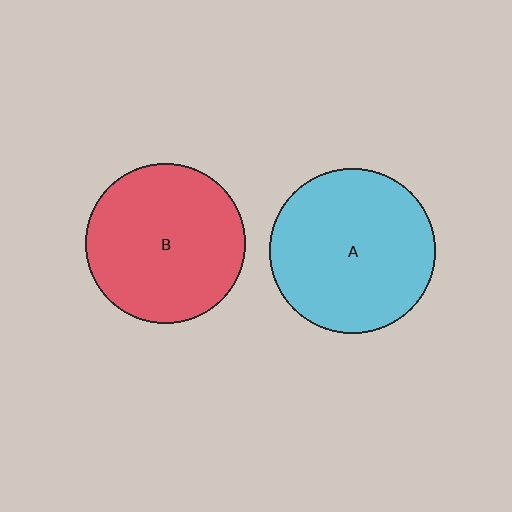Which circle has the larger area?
Circle A (cyan).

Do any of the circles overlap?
No, none of the circles overlap.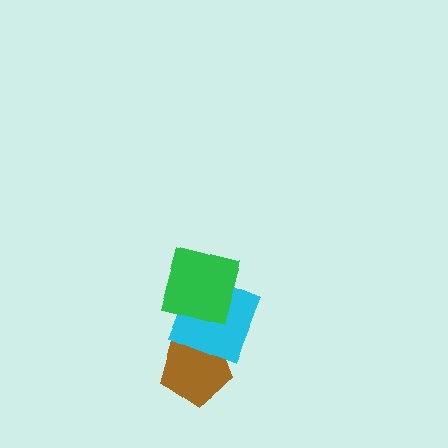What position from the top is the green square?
The green square is 1st from the top.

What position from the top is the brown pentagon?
The brown pentagon is 3rd from the top.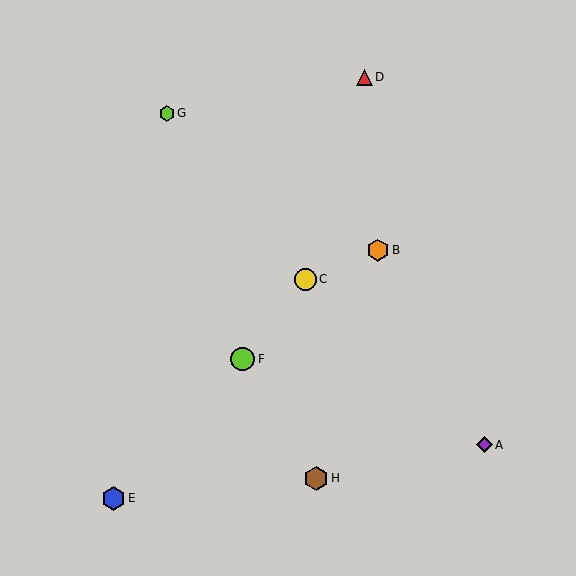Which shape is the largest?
The brown hexagon (labeled H) is the largest.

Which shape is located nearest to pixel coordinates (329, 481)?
The brown hexagon (labeled H) at (316, 478) is nearest to that location.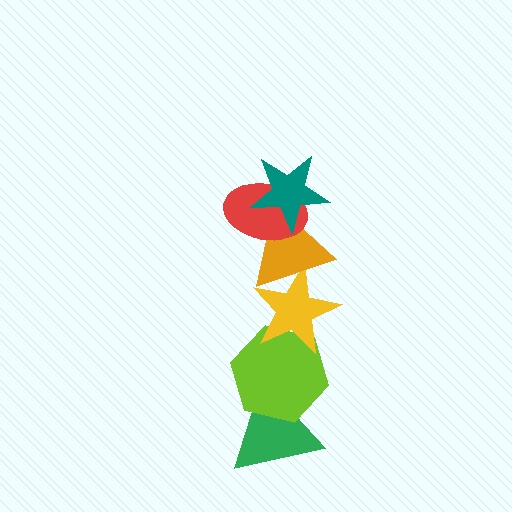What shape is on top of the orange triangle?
The red ellipse is on top of the orange triangle.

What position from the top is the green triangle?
The green triangle is 6th from the top.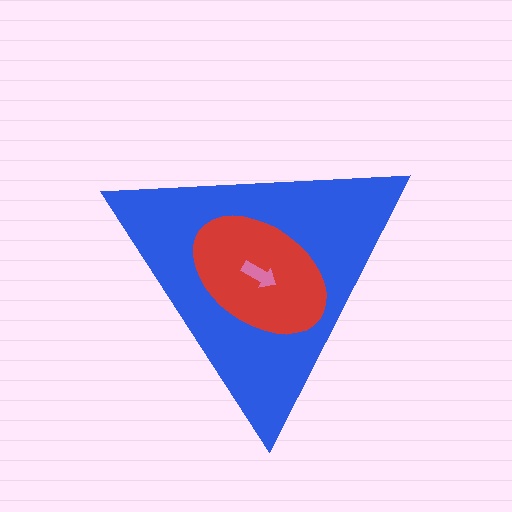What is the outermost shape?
The blue triangle.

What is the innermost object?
The pink arrow.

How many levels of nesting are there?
3.